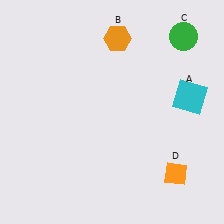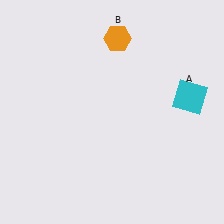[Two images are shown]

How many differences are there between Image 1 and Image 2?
There are 2 differences between the two images.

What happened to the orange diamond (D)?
The orange diamond (D) was removed in Image 2. It was in the bottom-right area of Image 1.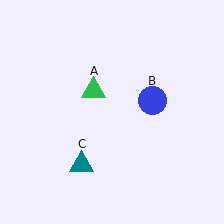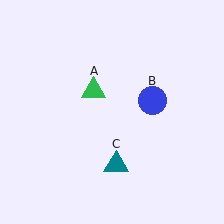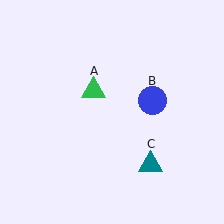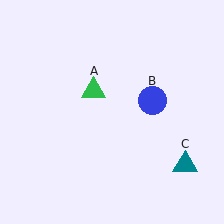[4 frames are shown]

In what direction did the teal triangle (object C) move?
The teal triangle (object C) moved right.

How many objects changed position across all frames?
1 object changed position: teal triangle (object C).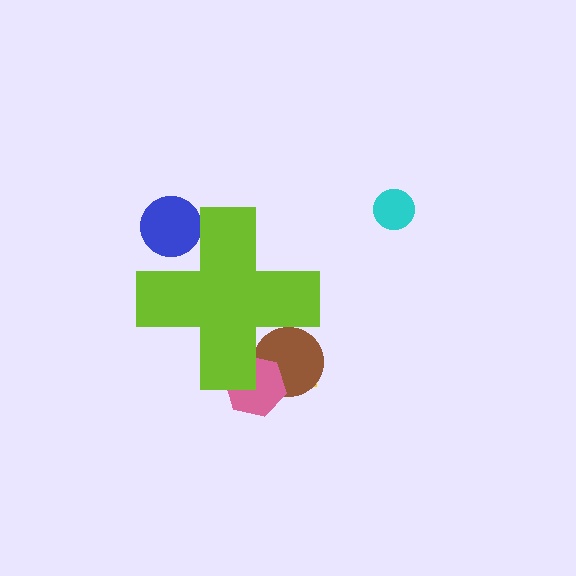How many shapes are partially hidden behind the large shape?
5 shapes are partially hidden.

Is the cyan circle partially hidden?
No, the cyan circle is fully visible.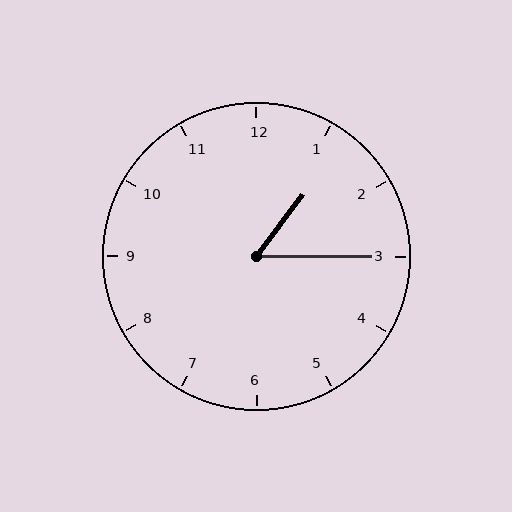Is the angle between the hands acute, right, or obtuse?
It is acute.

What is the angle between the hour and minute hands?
Approximately 52 degrees.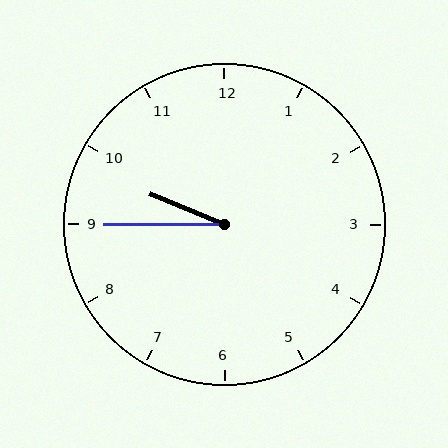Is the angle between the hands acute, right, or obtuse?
It is acute.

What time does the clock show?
9:45.